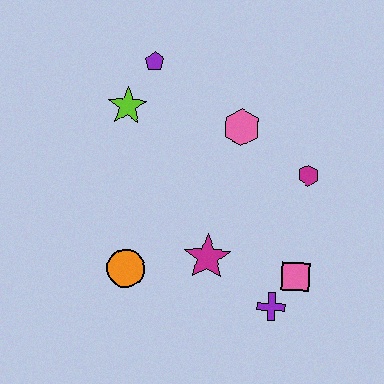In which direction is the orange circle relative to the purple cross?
The orange circle is to the left of the purple cross.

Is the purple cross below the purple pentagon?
Yes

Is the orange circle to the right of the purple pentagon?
No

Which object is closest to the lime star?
The purple pentagon is closest to the lime star.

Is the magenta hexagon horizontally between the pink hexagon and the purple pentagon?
No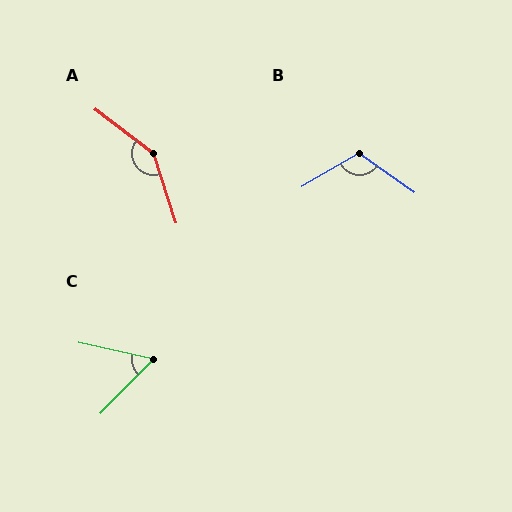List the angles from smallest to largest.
C (58°), B (114°), A (145°).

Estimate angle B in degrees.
Approximately 114 degrees.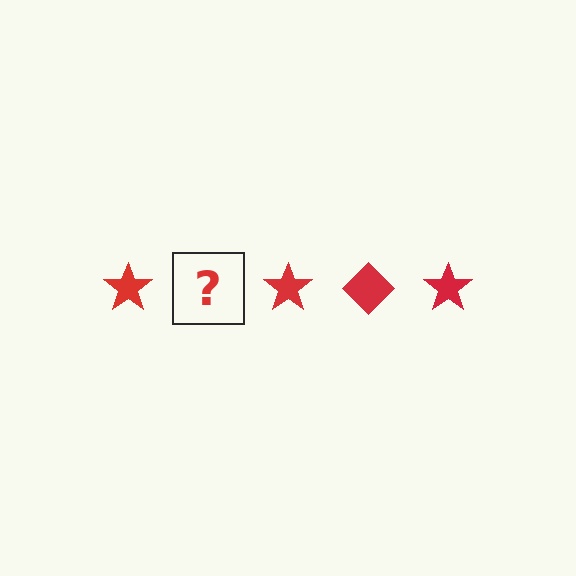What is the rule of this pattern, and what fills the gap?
The rule is that the pattern cycles through star, diamond shapes in red. The gap should be filled with a red diamond.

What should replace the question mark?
The question mark should be replaced with a red diamond.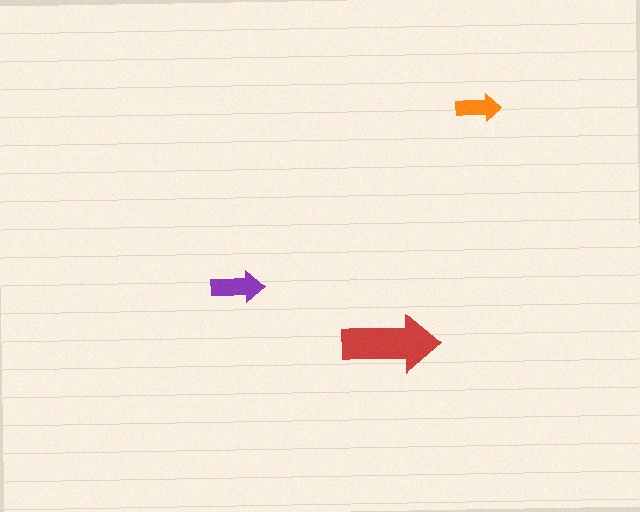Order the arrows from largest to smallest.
the red one, the purple one, the orange one.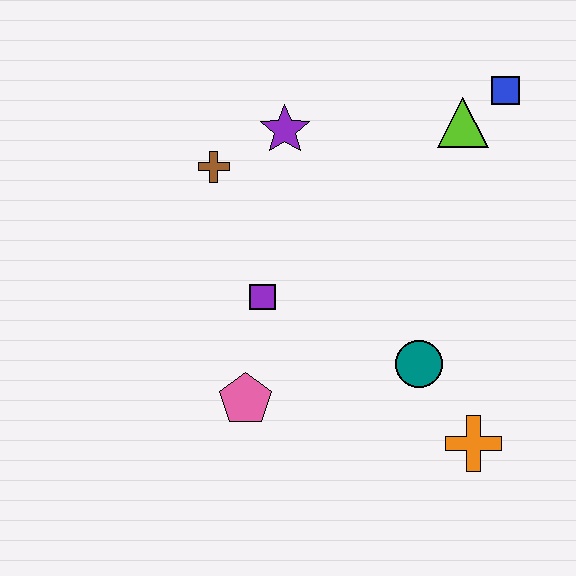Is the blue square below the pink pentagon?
No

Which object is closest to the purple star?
The brown cross is closest to the purple star.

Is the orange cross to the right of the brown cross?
Yes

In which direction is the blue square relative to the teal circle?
The blue square is above the teal circle.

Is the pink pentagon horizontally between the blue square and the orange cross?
No